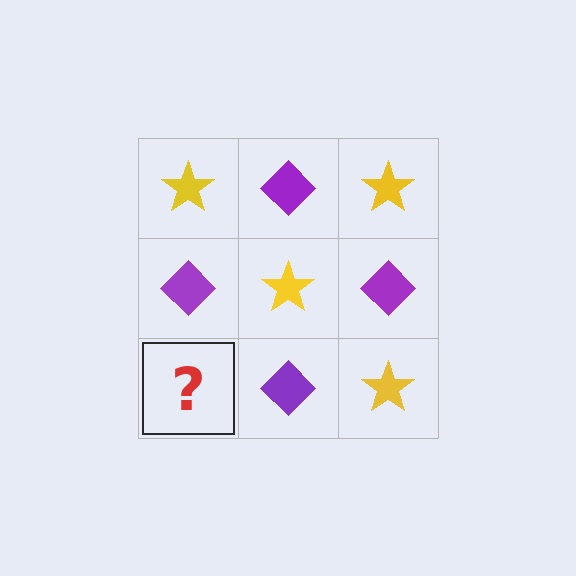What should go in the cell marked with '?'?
The missing cell should contain a yellow star.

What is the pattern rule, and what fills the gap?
The rule is that it alternates yellow star and purple diamond in a checkerboard pattern. The gap should be filled with a yellow star.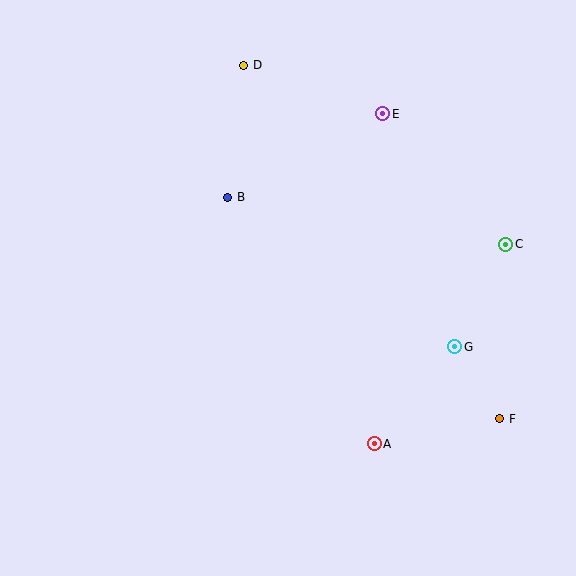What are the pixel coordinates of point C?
Point C is at (506, 244).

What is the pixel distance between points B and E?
The distance between B and E is 176 pixels.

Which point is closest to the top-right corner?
Point E is closest to the top-right corner.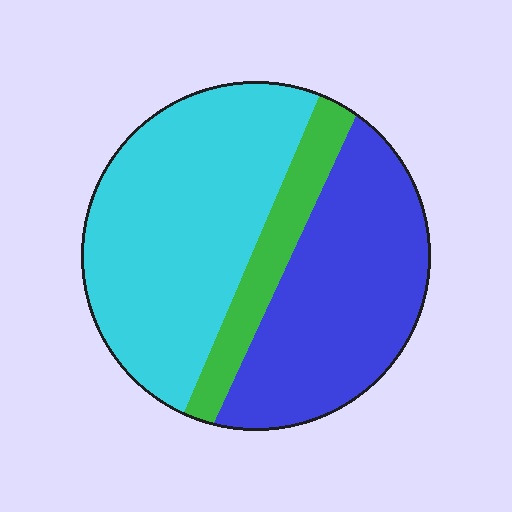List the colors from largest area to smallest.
From largest to smallest: cyan, blue, green.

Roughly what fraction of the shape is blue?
Blue covers about 40% of the shape.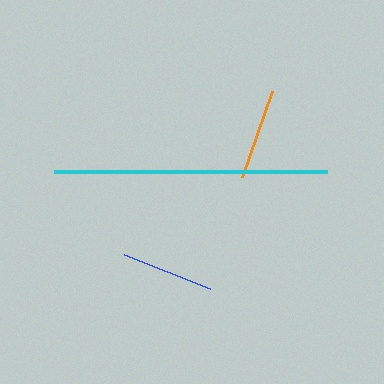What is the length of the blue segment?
The blue segment is approximately 93 pixels long.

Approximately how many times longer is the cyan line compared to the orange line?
The cyan line is approximately 3.0 times the length of the orange line.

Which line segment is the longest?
The cyan line is the longest at approximately 273 pixels.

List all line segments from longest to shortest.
From longest to shortest: cyan, blue, orange.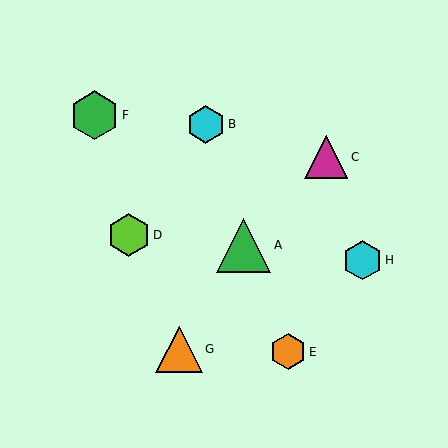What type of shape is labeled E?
Shape E is an orange hexagon.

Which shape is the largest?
The green triangle (labeled A) is the largest.